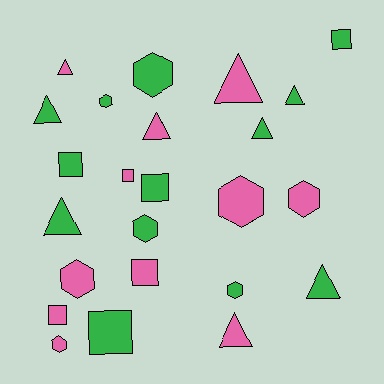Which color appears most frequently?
Green, with 13 objects.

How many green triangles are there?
There are 5 green triangles.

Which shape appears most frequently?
Triangle, with 9 objects.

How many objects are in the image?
There are 24 objects.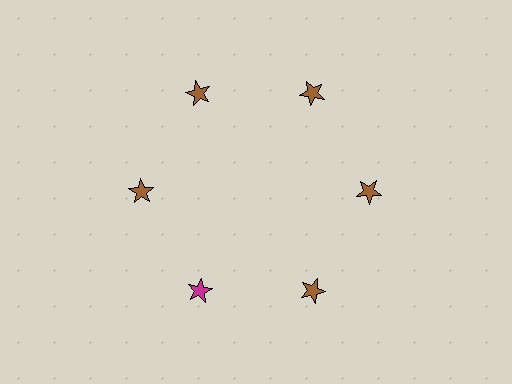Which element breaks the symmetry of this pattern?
The magenta star at roughly the 7 o'clock position breaks the symmetry. All other shapes are brown stars.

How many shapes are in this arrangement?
There are 6 shapes arranged in a ring pattern.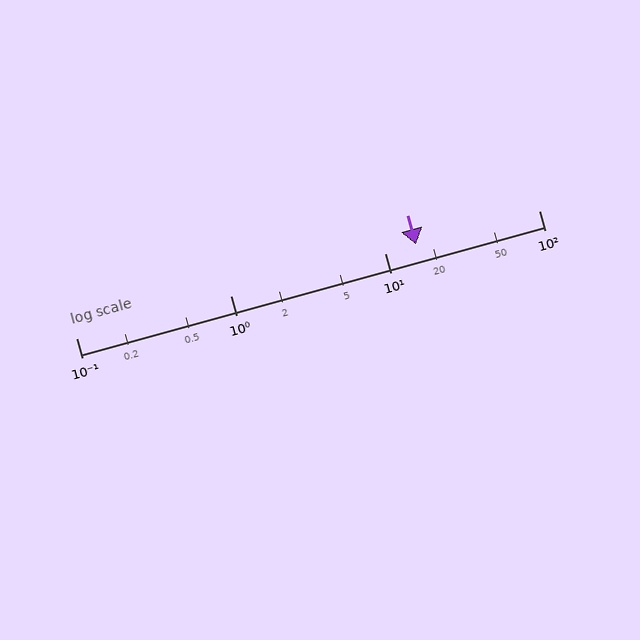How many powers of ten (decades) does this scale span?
The scale spans 3 decades, from 0.1 to 100.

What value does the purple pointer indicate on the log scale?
The pointer indicates approximately 16.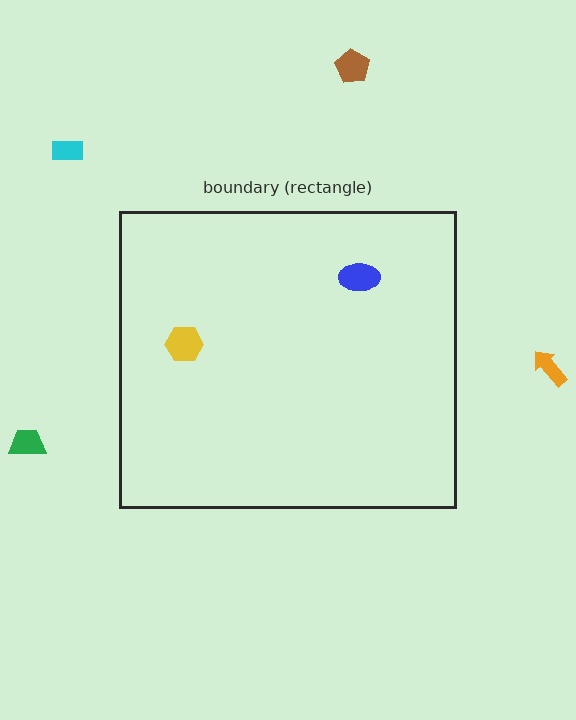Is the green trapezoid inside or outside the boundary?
Outside.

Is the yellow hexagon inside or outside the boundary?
Inside.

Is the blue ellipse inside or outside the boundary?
Inside.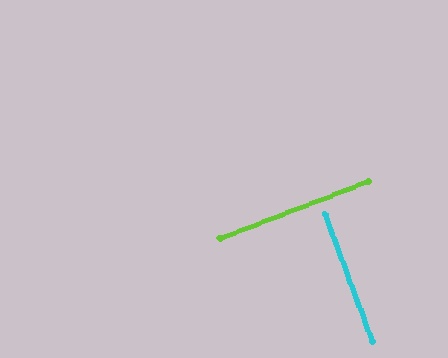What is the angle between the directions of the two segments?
Approximately 89 degrees.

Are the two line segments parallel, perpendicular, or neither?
Perpendicular — they meet at approximately 89°.